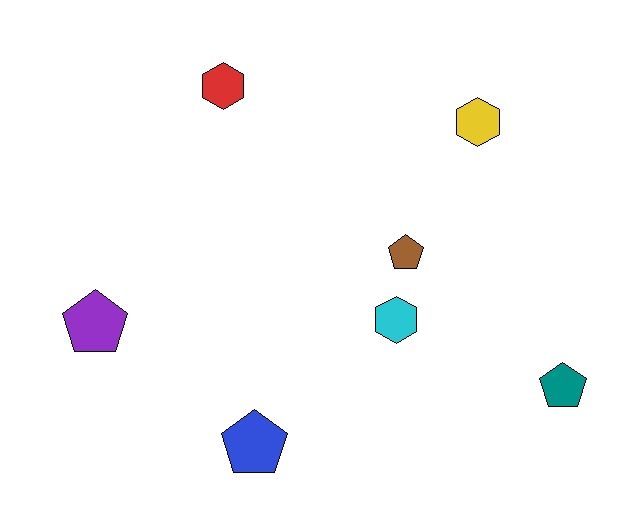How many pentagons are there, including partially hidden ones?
There are 4 pentagons.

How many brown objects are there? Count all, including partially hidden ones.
There is 1 brown object.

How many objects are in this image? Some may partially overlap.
There are 7 objects.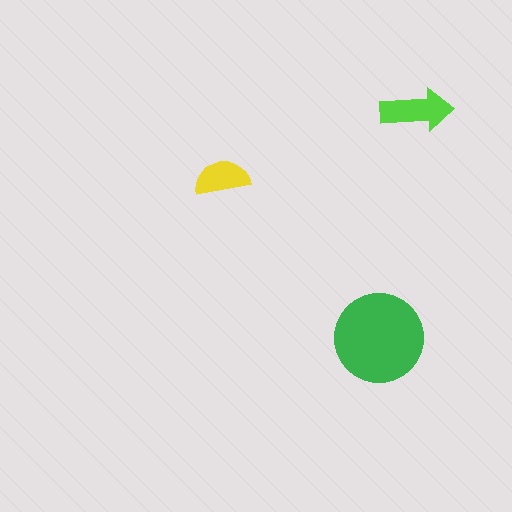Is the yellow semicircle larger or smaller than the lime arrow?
Smaller.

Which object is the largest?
The green circle.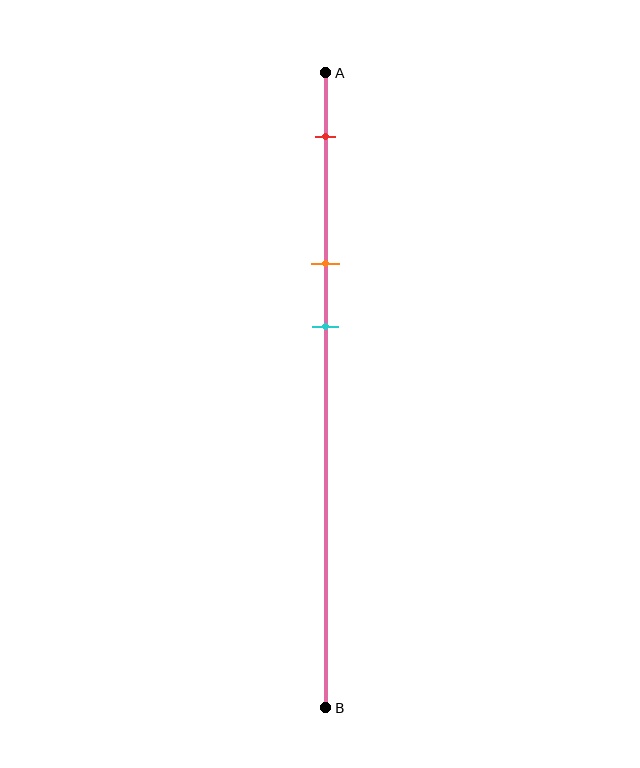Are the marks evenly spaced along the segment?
Yes, the marks are approximately evenly spaced.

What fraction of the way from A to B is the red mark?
The red mark is approximately 10% (0.1) of the way from A to B.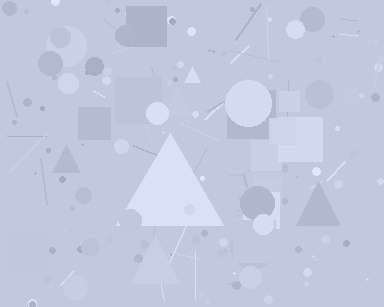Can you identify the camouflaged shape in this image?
The camouflaged shape is a triangle.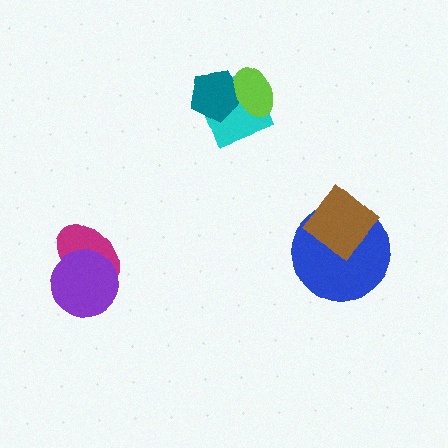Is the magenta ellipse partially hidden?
Yes, it is partially covered by another shape.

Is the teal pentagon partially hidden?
Yes, it is partially covered by another shape.